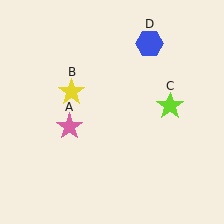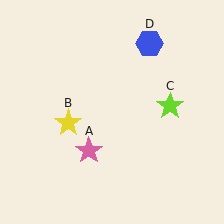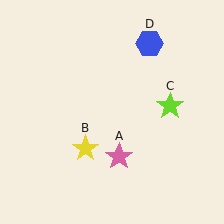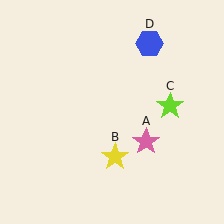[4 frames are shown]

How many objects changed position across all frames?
2 objects changed position: pink star (object A), yellow star (object B).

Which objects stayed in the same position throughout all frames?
Lime star (object C) and blue hexagon (object D) remained stationary.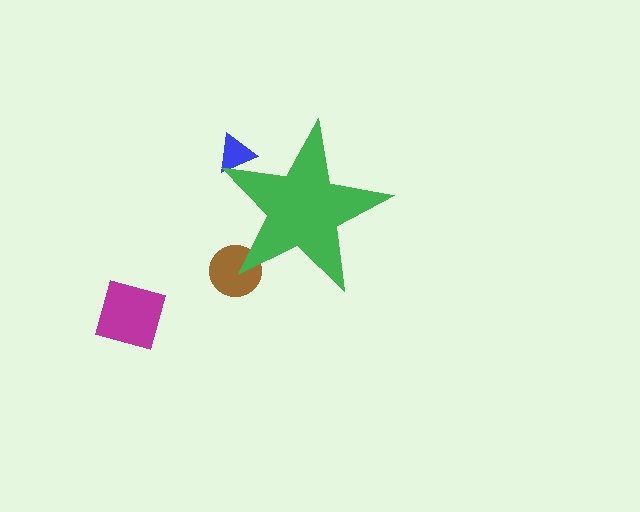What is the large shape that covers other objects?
A green star.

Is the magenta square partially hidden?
No, the magenta square is fully visible.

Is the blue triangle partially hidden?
Yes, the blue triangle is partially hidden behind the green star.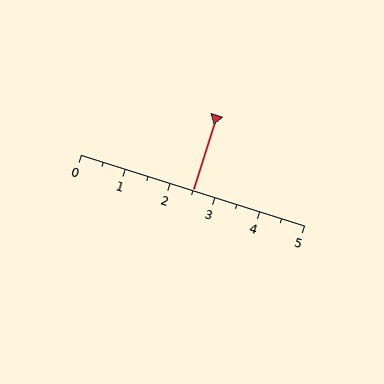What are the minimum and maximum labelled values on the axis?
The axis runs from 0 to 5.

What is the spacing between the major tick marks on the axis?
The major ticks are spaced 1 apart.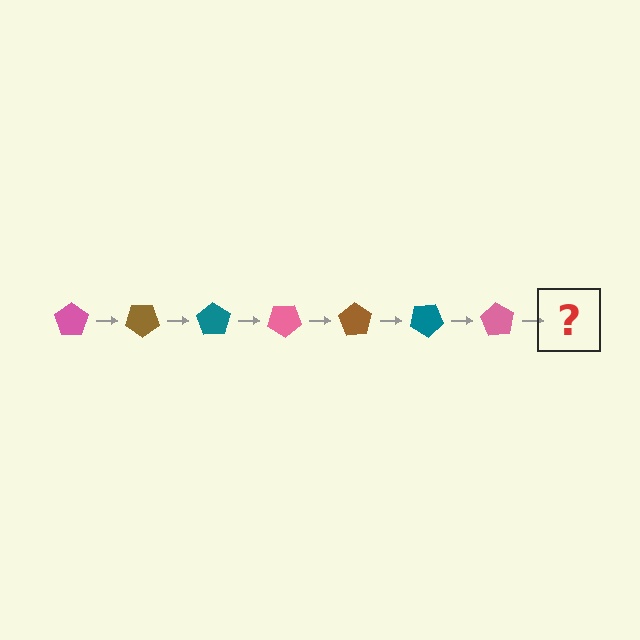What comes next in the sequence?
The next element should be a brown pentagon, rotated 245 degrees from the start.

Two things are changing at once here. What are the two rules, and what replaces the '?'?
The two rules are that it rotates 35 degrees each step and the color cycles through pink, brown, and teal. The '?' should be a brown pentagon, rotated 245 degrees from the start.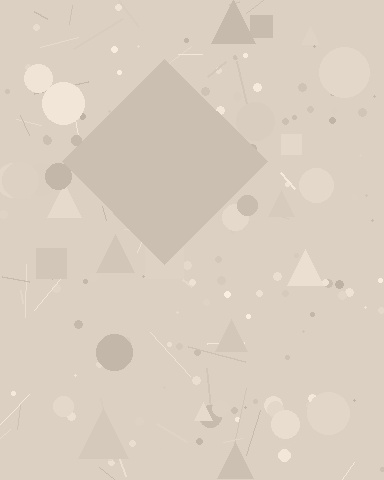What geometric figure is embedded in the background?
A diamond is embedded in the background.